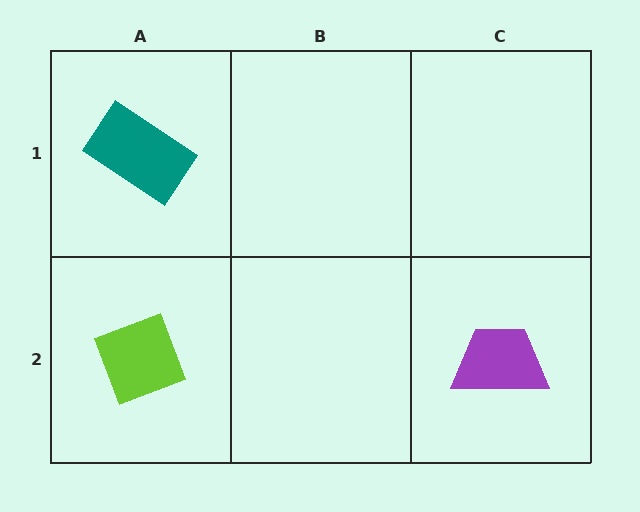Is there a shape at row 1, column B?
No, that cell is empty.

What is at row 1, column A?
A teal rectangle.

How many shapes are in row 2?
2 shapes.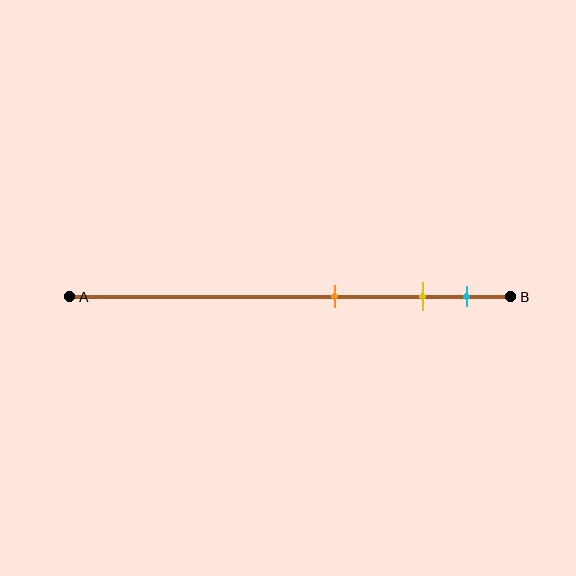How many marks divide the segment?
There are 3 marks dividing the segment.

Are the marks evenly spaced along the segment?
No, the marks are not evenly spaced.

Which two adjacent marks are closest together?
The yellow and cyan marks are the closest adjacent pair.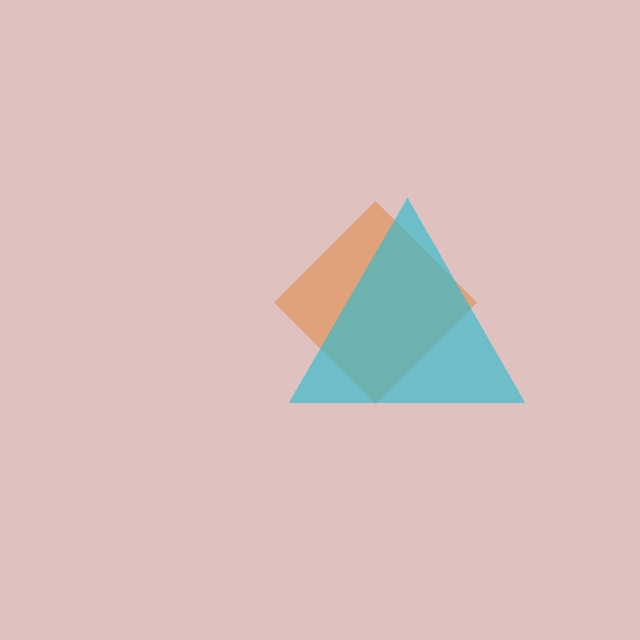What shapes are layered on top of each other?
The layered shapes are: an orange diamond, a cyan triangle.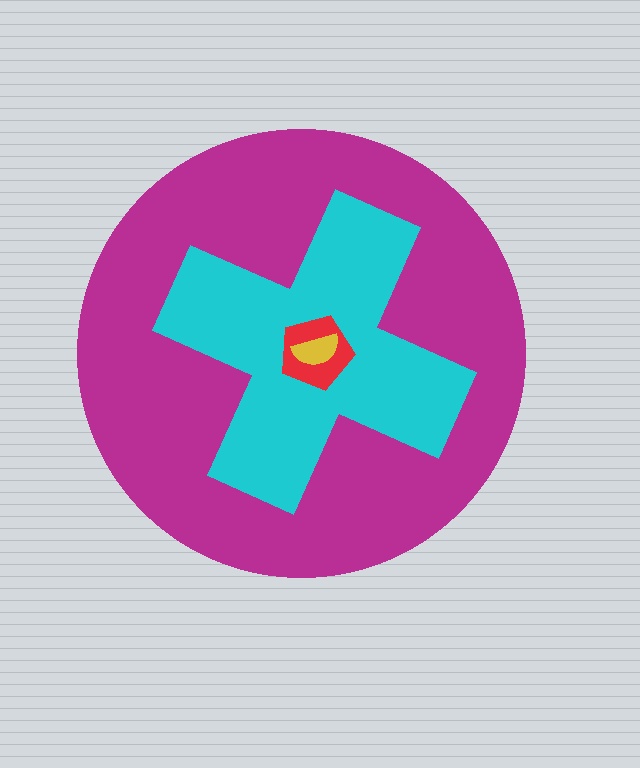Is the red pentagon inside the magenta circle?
Yes.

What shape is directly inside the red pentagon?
The yellow semicircle.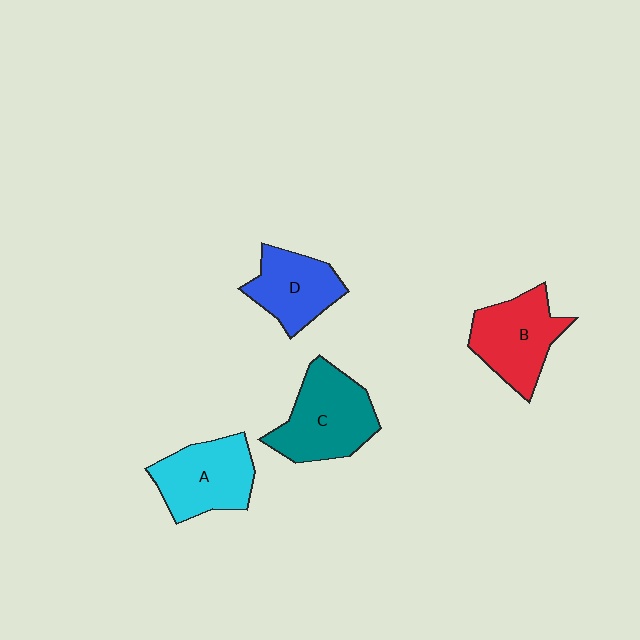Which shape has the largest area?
Shape C (teal).